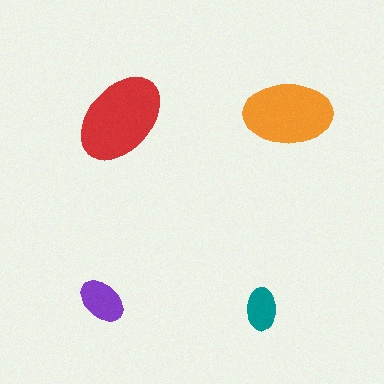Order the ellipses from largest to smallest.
the red one, the orange one, the purple one, the teal one.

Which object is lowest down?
The teal ellipse is bottommost.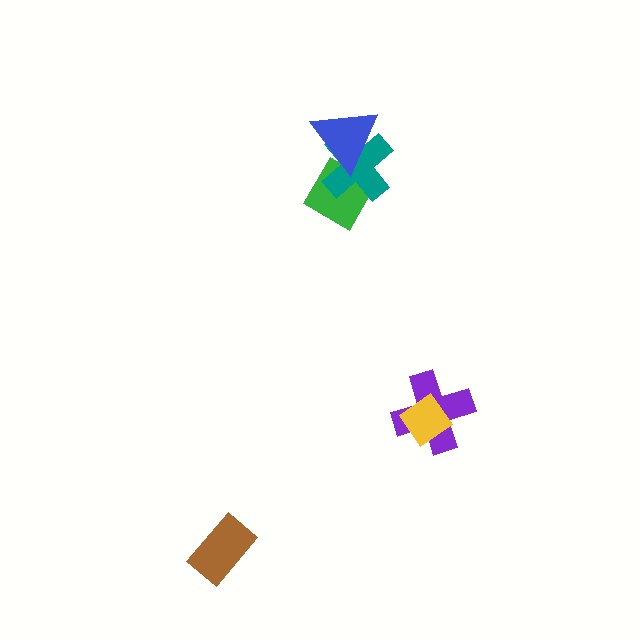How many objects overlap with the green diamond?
2 objects overlap with the green diamond.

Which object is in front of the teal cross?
The blue triangle is in front of the teal cross.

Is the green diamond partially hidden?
Yes, it is partially covered by another shape.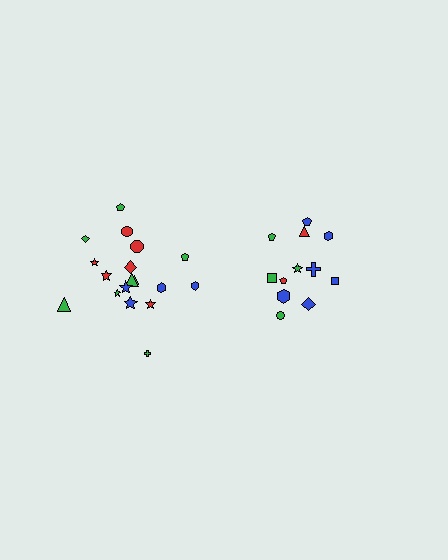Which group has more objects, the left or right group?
The left group.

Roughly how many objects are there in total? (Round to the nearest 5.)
Roughly 30 objects in total.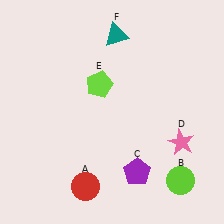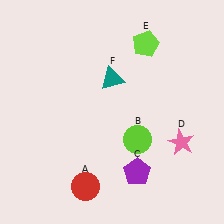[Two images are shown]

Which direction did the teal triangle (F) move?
The teal triangle (F) moved down.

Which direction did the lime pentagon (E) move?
The lime pentagon (E) moved right.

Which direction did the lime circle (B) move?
The lime circle (B) moved left.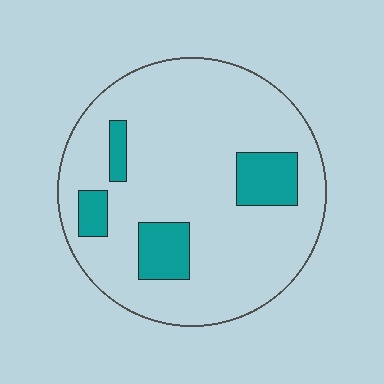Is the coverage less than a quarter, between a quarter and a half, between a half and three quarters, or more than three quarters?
Less than a quarter.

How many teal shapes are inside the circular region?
4.